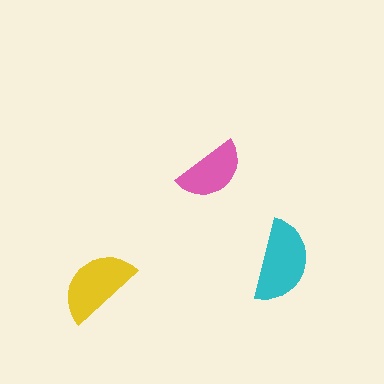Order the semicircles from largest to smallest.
the cyan one, the yellow one, the pink one.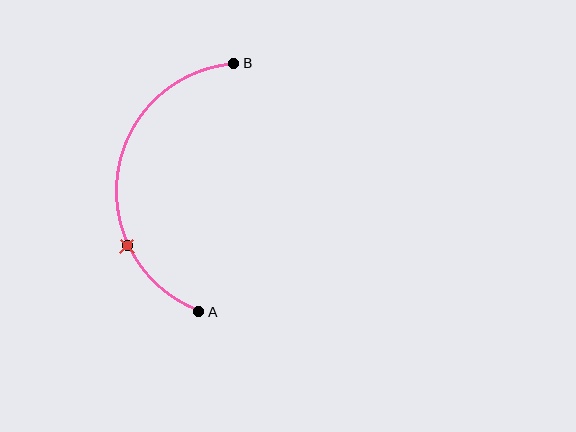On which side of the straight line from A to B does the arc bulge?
The arc bulges to the left of the straight line connecting A and B.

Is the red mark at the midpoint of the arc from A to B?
No. The red mark lies on the arc but is closer to endpoint A. The arc midpoint would be at the point on the curve equidistant along the arc from both A and B.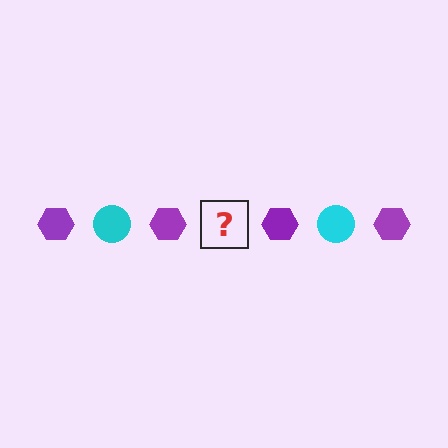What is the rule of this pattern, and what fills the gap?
The rule is that the pattern alternates between purple hexagon and cyan circle. The gap should be filled with a cyan circle.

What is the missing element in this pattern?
The missing element is a cyan circle.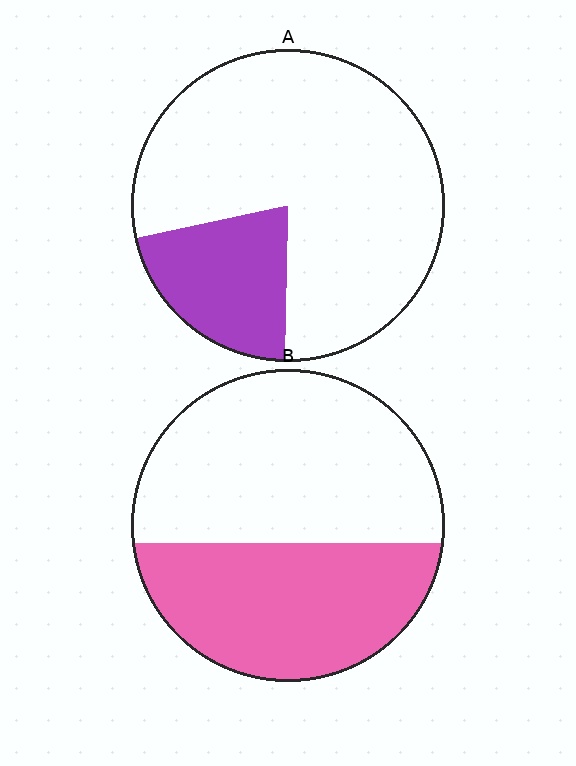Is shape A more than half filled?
No.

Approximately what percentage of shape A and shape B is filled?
A is approximately 20% and B is approximately 45%.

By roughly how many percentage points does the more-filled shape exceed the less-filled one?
By roughly 20 percentage points (B over A).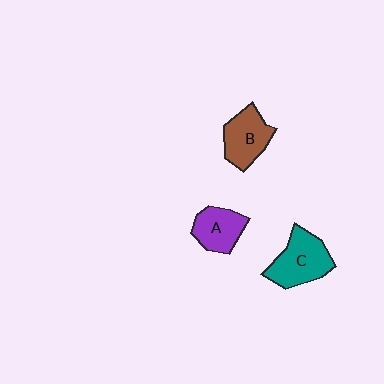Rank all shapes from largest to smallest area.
From largest to smallest: C (teal), B (brown), A (purple).